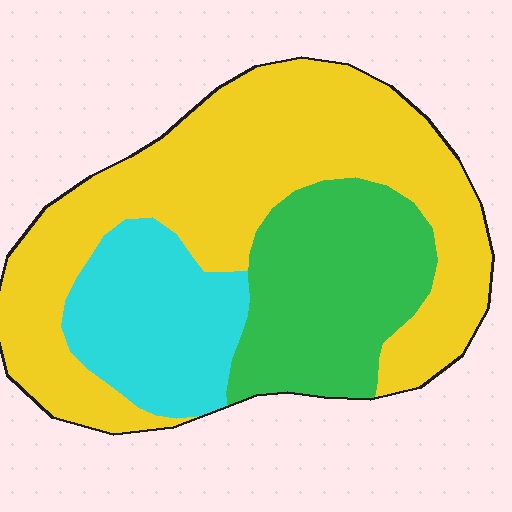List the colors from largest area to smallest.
From largest to smallest: yellow, green, cyan.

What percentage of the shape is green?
Green covers about 25% of the shape.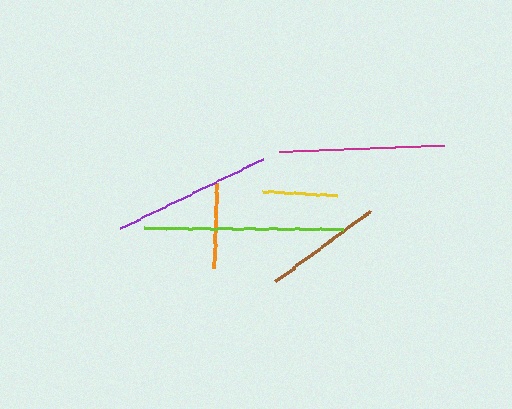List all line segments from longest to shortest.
From longest to shortest: lime, magenta, purple, brown, orange, yellow.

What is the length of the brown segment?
The brown segment is approximately 118 pixels long.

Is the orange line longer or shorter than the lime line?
The lime line is longer than the orange line.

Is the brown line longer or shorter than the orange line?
The brown line is longer than the orange line.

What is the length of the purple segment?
The purple segment is approximately 159 pixels long.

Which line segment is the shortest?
The yellow line is the shortest at approximately 74 pixels.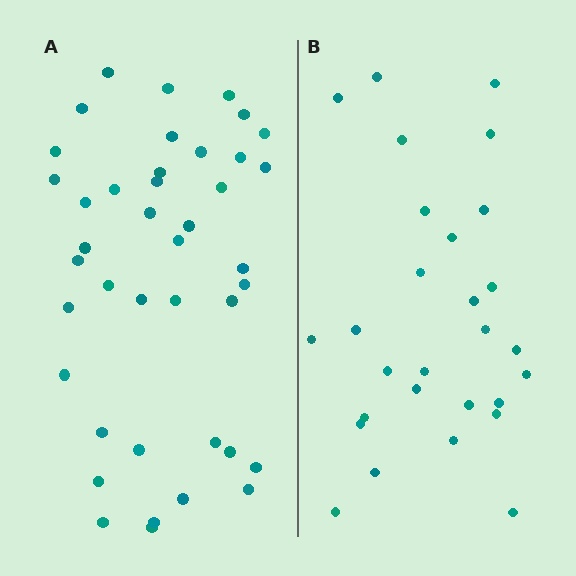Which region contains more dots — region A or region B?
Region A (the left region) has more dots.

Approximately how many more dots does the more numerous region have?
Region A has approximately 15 more dots than region B.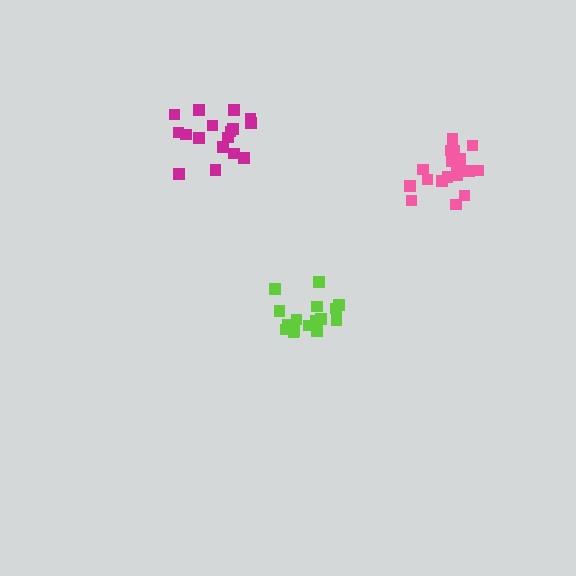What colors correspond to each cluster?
The clusters are colored: lime, magenta, pink.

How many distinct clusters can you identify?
There are 3 distinct clusters.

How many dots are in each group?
Group 1: 16 dots, Group 2: 17 dots, Group 3: 19 dots (52 total).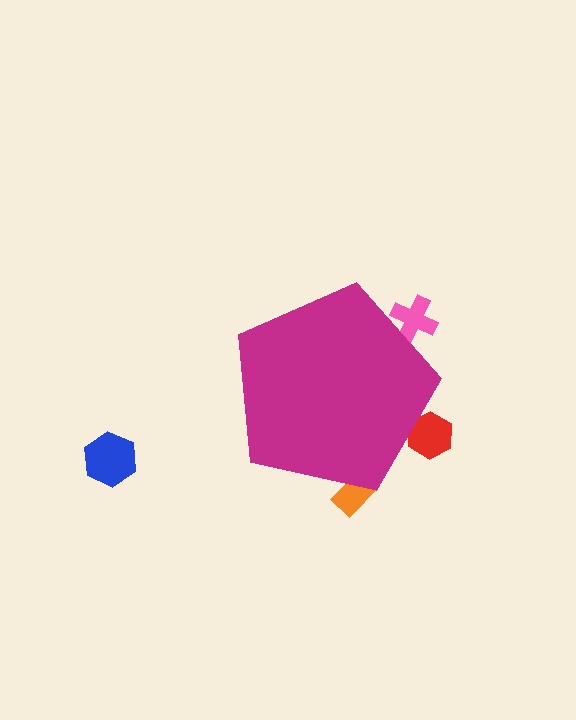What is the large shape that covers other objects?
A magenta pentagon.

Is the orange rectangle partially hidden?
Yes, the orange rectangle is partially hidden behind the magenta pentagon.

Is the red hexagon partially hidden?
Yes, the red hexagon is partially hidden behind the magenta pentagon.